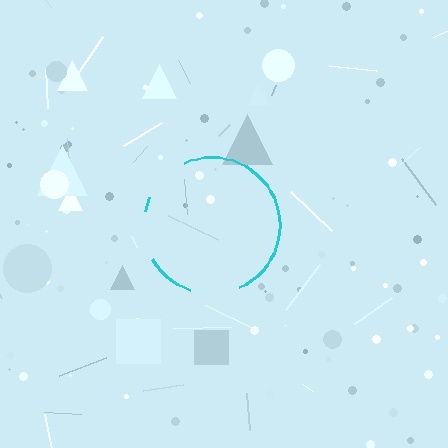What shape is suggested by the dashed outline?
The dashed outline suggests a circle.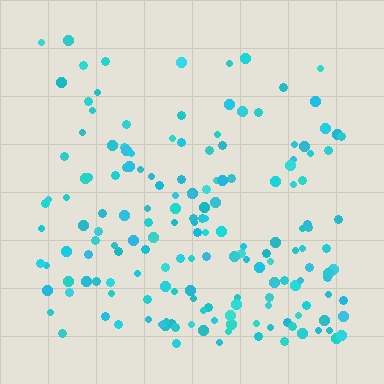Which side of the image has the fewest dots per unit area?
The top.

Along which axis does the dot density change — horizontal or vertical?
Vertical.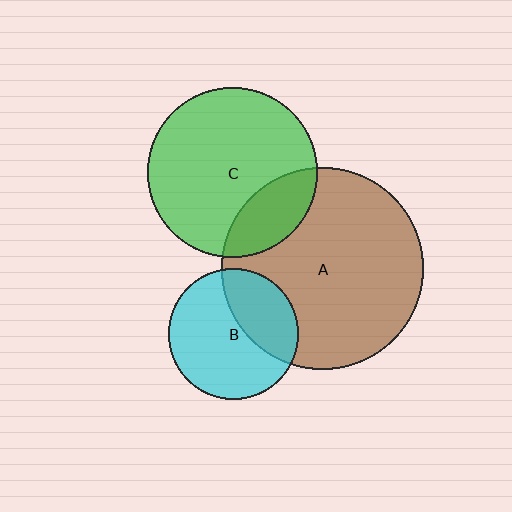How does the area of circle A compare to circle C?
Approximately 1.4 times.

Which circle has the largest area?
Circle A (brown).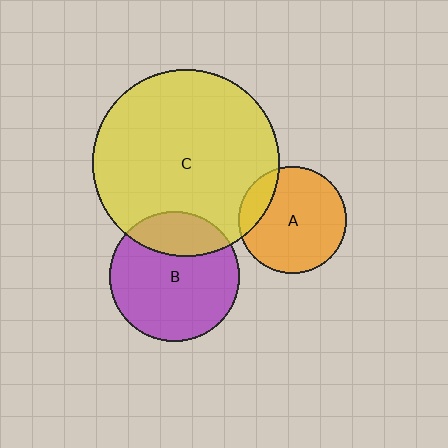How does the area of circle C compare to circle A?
Approximately 3.0 times.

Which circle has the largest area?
Circle C (yellow).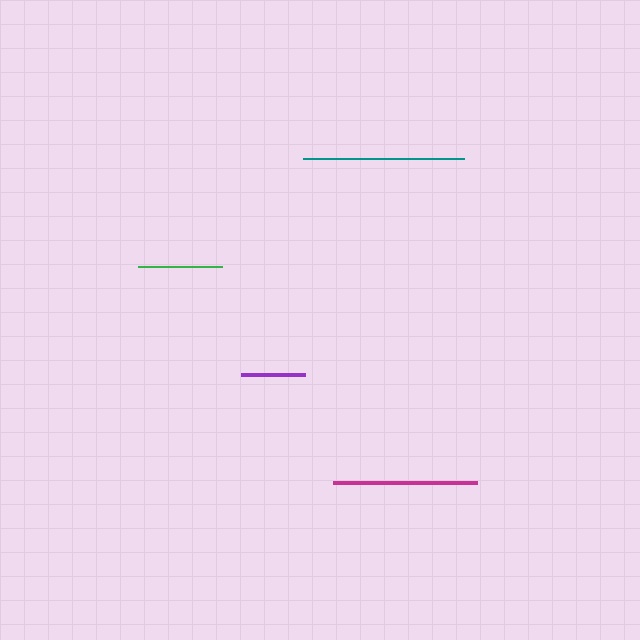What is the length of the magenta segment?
The magenta segment is approximately 144 pixels long.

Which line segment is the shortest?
The purple line is the shortest at approximately 63 pixels.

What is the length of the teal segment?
The teal segment is approximately 161 pixels long.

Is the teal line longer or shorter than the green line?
The teal line is longer than the green line.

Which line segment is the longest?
The teal line is the longest at approximately 161 pixels.